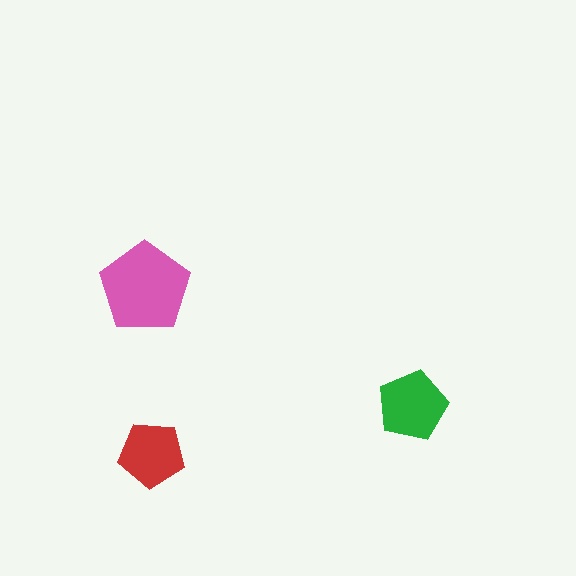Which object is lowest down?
The red pentagon is bottommost.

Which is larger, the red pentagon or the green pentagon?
The green one.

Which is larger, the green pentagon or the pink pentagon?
The pink one.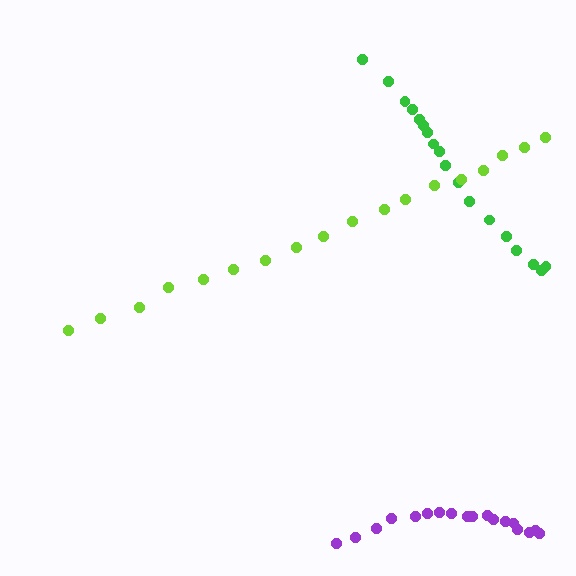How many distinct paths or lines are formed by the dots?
There are 3 distinct paths.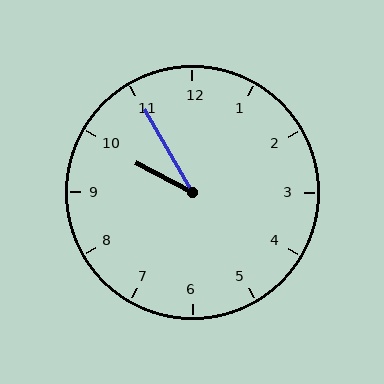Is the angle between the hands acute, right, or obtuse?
It is acute.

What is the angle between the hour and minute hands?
Approximately 32 degrees.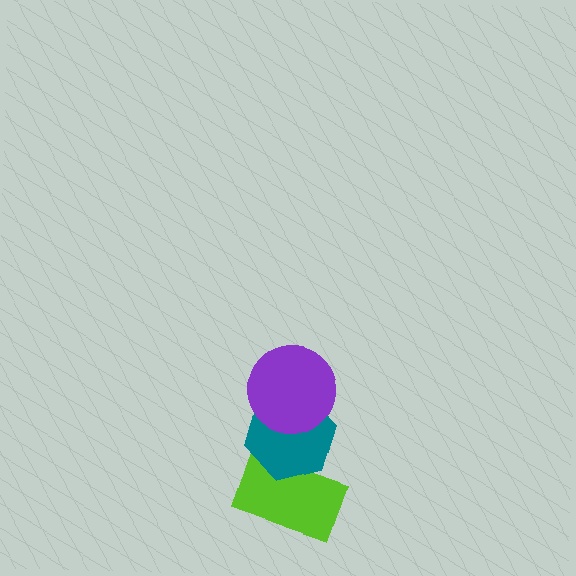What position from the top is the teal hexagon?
The teal hexagon is 2nd from the top.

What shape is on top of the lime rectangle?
The teal hexagon is on top of the lime rectangle.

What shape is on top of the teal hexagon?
The purple circle is on top of the teal hexagon.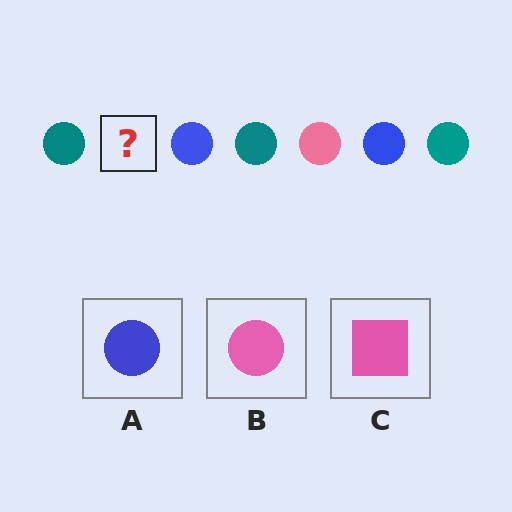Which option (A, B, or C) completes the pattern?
B.